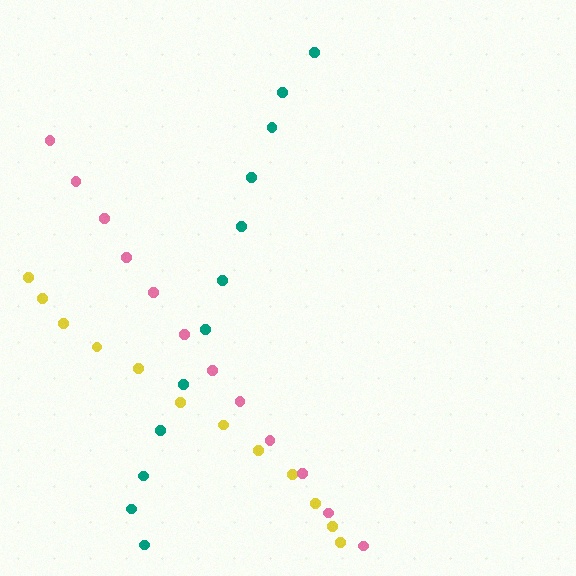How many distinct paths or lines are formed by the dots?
There are 3 distinct paths.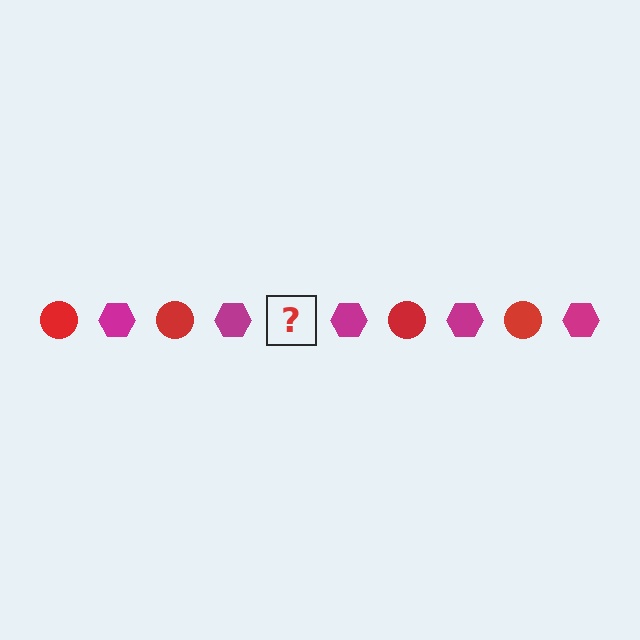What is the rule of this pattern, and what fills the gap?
The rule is that the pattern alternates between red circle and magenta hexagon. The gap should be filled with a red circle.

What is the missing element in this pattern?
The missing element is a red circle.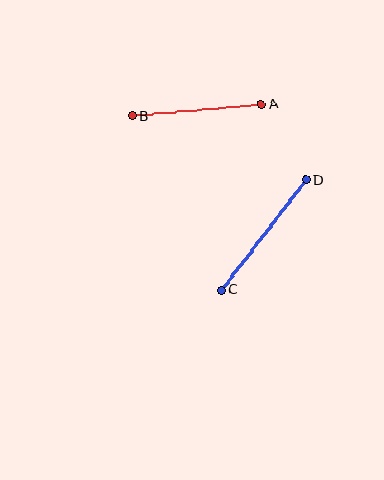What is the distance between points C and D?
The distance is approximately 139 pixels.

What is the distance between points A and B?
The distance is approximately 130 pixels.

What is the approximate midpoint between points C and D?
The midpoint is at approximately (264, 235) pixels.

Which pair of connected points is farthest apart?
Points C and D are farthest apart.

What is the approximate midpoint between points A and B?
The midpoint is at approximately (197, 110) pixels.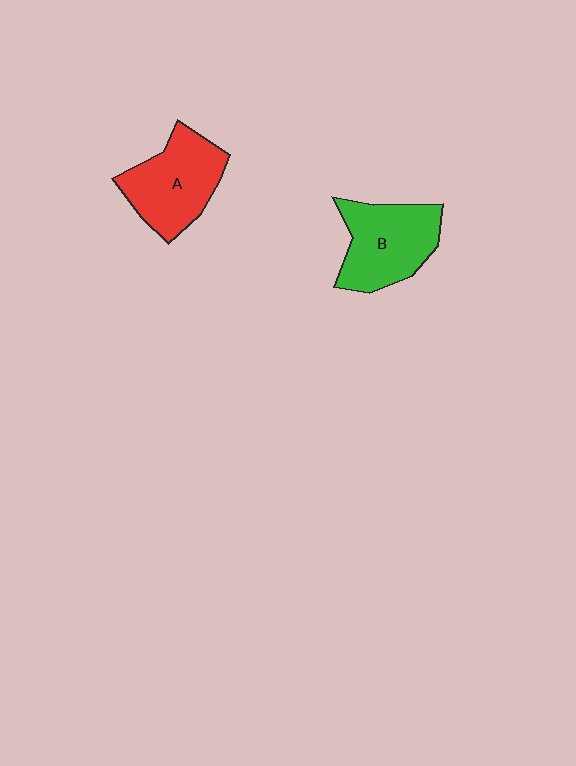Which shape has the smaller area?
Shape B (green).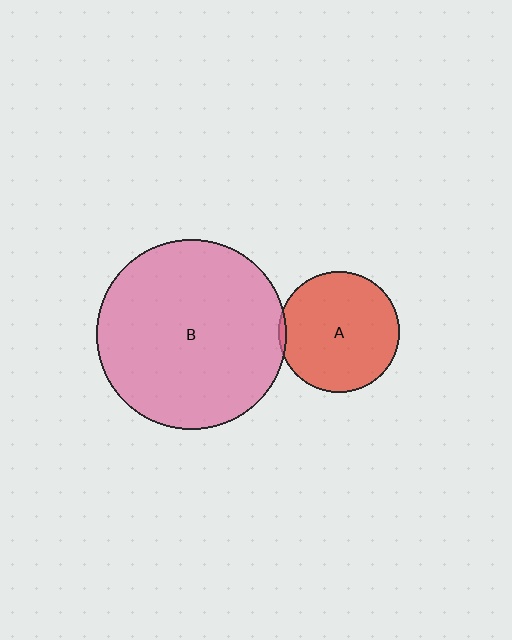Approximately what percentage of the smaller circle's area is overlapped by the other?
Approximately 5%.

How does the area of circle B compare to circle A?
Approximately 2.5 times.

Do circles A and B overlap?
Yes.